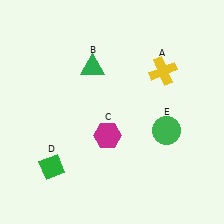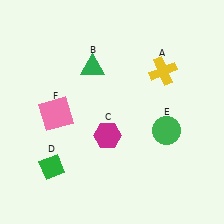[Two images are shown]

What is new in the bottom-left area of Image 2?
A pink square (F) was added in the bottom-left area of Image 2.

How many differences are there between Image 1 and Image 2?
There is 1 difference between the two images.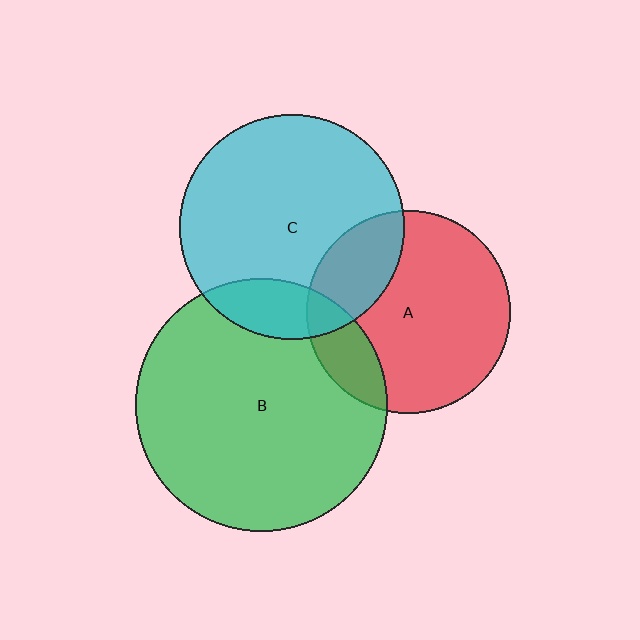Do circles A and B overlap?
Yes.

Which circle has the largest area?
Circle B (green).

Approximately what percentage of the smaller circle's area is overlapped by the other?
Approximately 15%.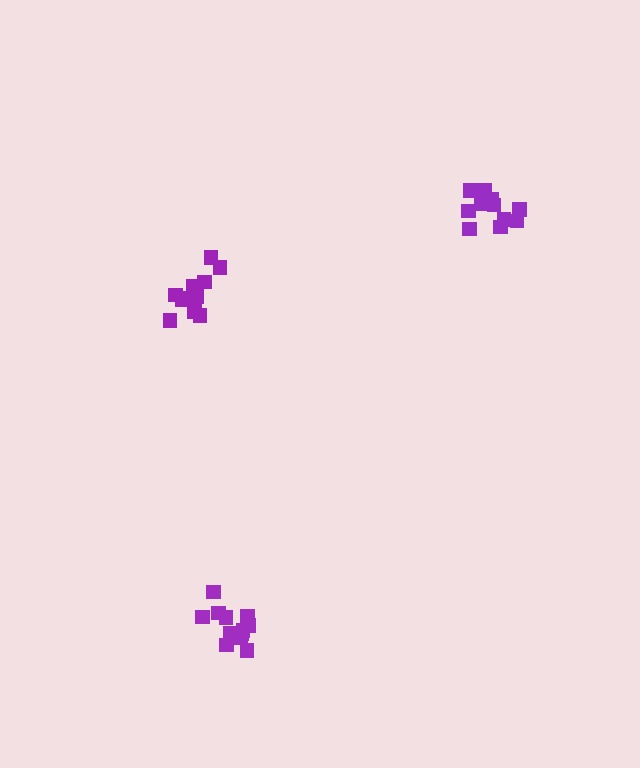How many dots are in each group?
Group 1: 11 dots, Group 2: 12 dots, Group 3: 11 dots (34 total).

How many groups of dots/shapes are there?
There are 3 groups.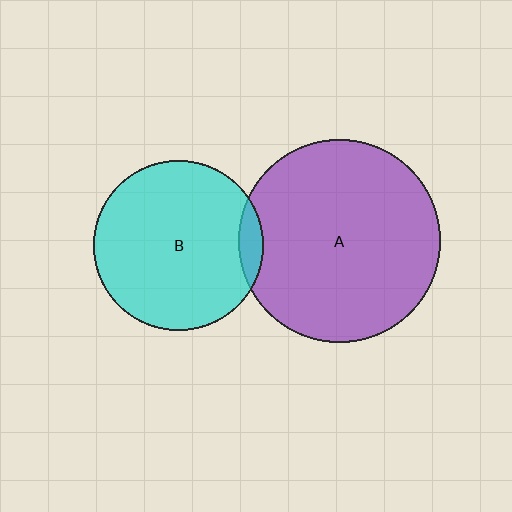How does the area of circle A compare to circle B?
Approximately 1.4 times.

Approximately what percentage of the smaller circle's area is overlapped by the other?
Approximately 5%.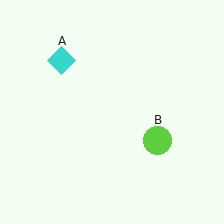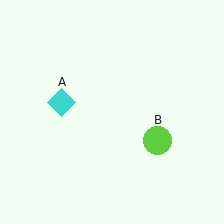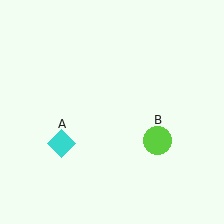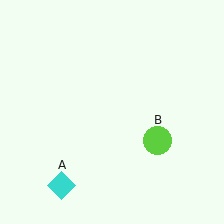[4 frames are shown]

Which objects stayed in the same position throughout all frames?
Lime circle (object B) remained stationary.